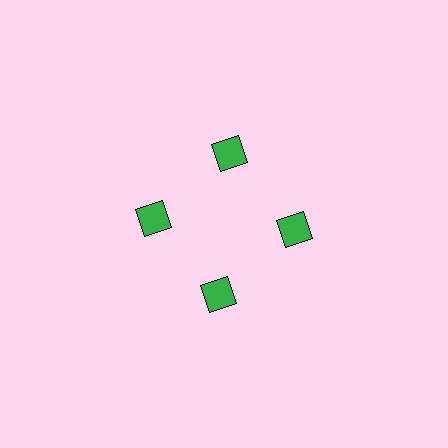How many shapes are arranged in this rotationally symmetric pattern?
There are 4 shapes, arranged in 4 groups of 1.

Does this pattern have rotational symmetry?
Yes, this pattern has 4-fold rotational symmetry. It looks the same after rotating 90 degrees around the center.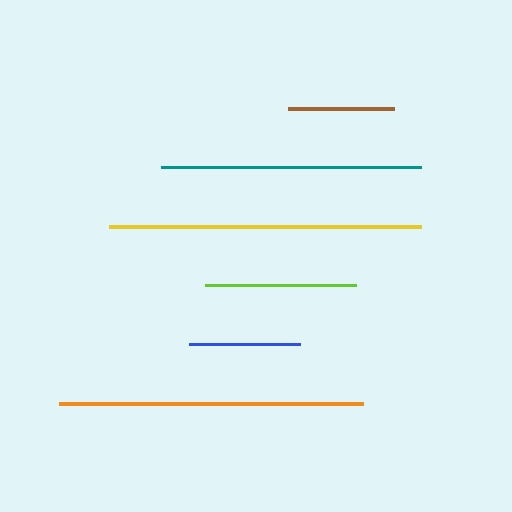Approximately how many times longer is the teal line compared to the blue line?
The teal line is approximately 2.3 times the length of the blue line.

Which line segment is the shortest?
The brown line is the shortest at approximately 106 pixels.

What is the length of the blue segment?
The blue segment is approximately 112 pixels long.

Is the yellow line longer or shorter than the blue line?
The yellow line is longer than the blue line.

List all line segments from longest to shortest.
From longest to shortest: yellow, orange, teal, lime, blue, brown.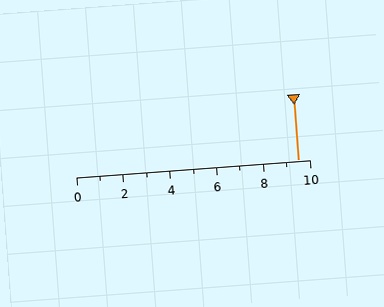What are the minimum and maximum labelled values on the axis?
The axis runs from 0 to 10.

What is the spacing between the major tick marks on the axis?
The major ticks are spaced 2 apart.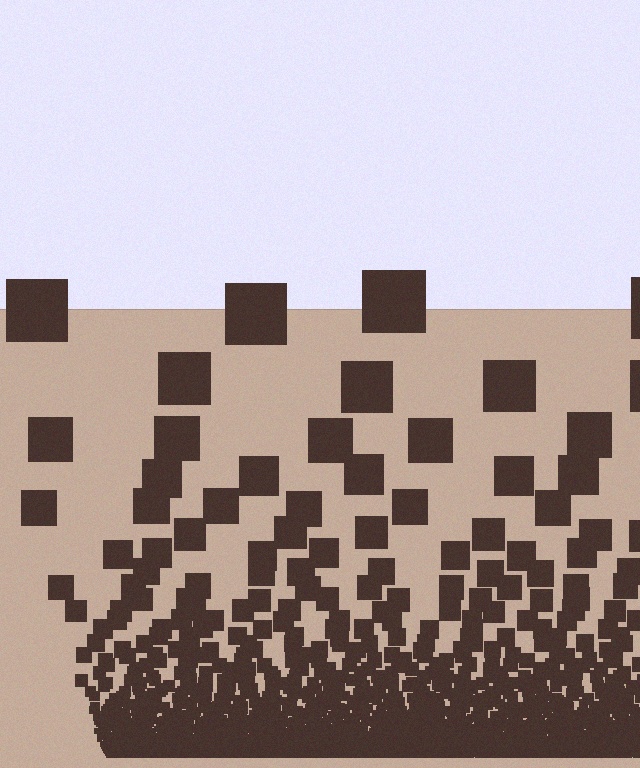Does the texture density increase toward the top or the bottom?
Density increases toward the bottom.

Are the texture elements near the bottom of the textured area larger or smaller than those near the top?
Smaller. The gradient is inverted — elements near the bottom are smaller and denser.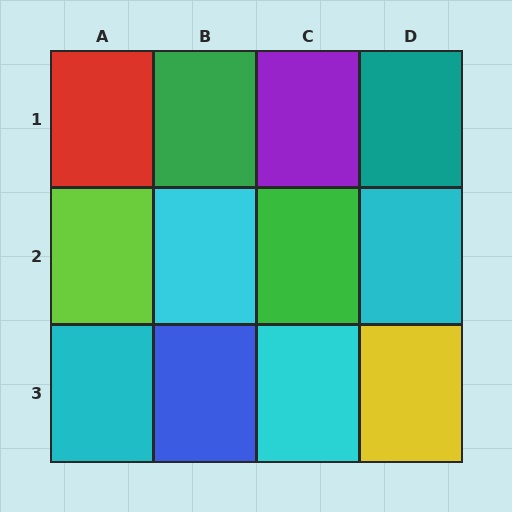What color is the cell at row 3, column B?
Blue.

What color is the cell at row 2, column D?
Cyan.